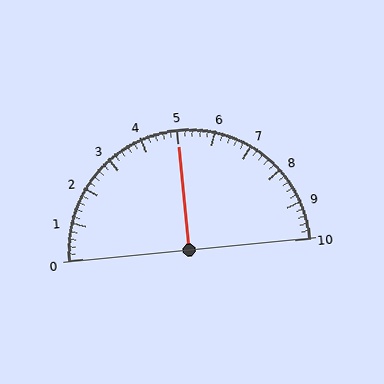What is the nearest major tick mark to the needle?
The nearest major tick mark is 5.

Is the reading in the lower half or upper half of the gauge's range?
The reading is in the upper half of the range (0 to 10).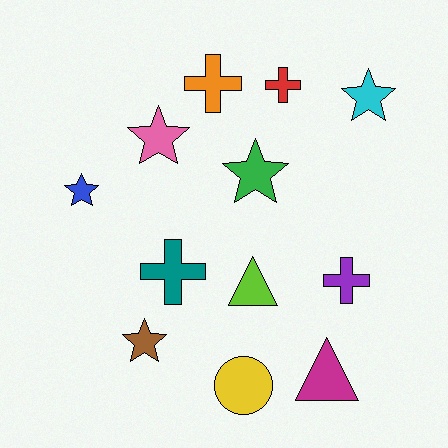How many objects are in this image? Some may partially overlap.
There are 12 objects.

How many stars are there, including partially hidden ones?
There are 5 stars.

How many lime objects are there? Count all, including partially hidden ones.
There is 1 lime object.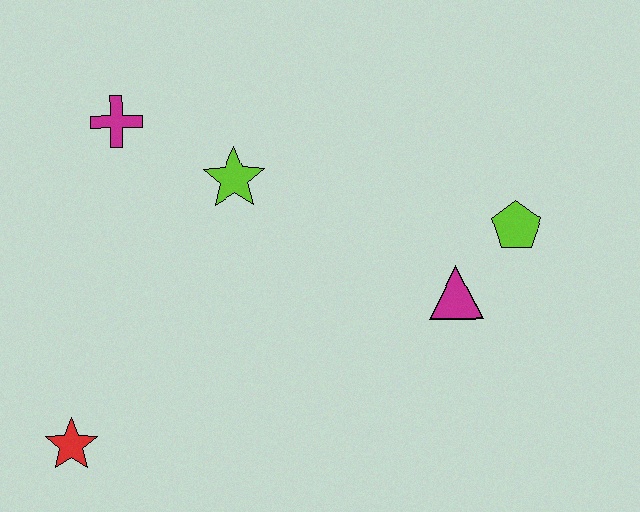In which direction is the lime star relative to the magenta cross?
The lime star is to the right of the magenta cross.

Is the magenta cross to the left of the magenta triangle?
Yes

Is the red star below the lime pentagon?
Yes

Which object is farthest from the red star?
The lime pentagon is farthest from the red star.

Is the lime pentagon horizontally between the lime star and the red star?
No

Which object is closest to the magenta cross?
The lime star is closest to the magenta cross.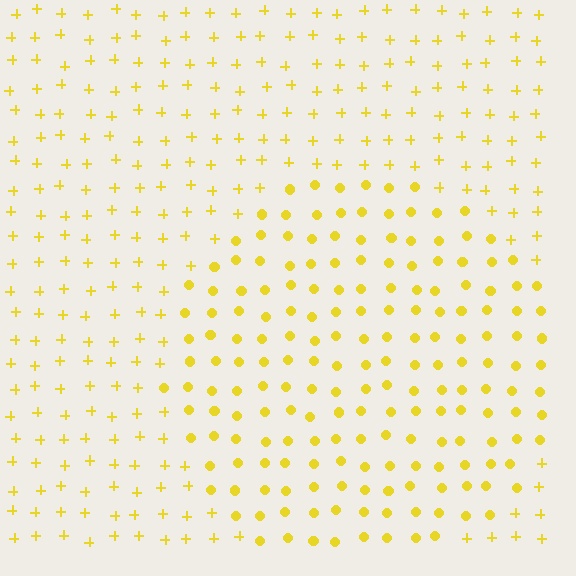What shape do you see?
I see a circle.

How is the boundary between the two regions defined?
The boundary is defined by a change in element shape: circles inside vs. plus signs outside. All elements share the same color and spacing.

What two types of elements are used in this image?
The image uses circles inside the circle region and plus signs outside it.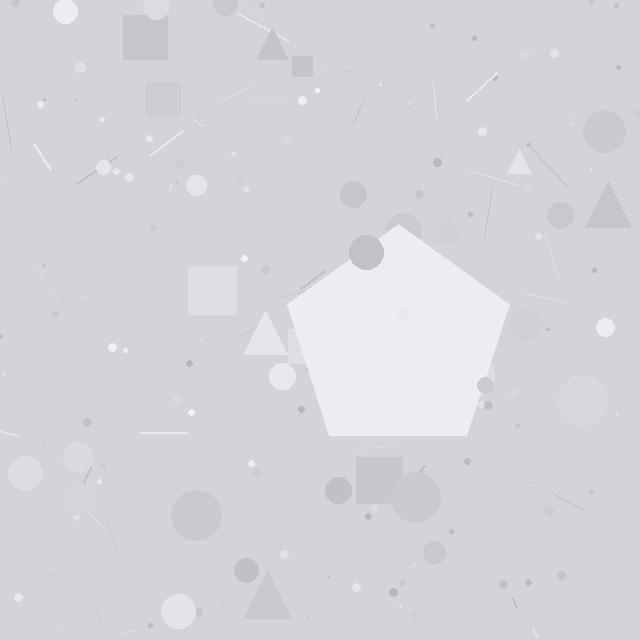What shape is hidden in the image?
A pentagon is hidden in the image.